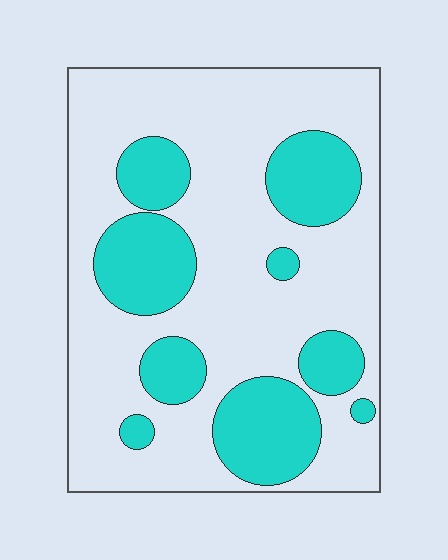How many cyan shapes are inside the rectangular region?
9.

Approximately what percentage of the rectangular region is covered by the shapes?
Approximately 30%.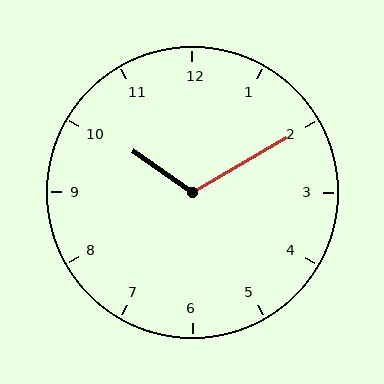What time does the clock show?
10:10.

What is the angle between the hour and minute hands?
Approximately 115 degrees.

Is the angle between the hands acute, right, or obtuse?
It is obtuse.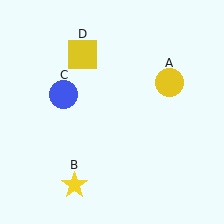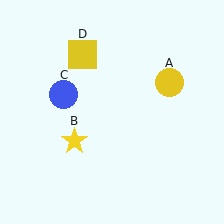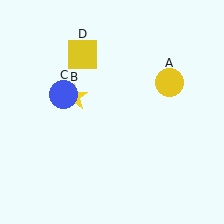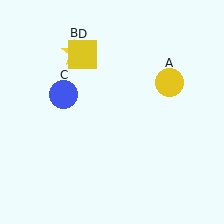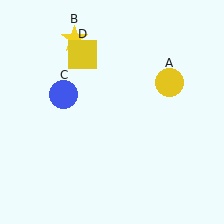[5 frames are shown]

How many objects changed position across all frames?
1 object changed position: yellow star (object B).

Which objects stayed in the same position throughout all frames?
Yellow circle (object A) and blue circle (object C) and yellow square (object D) remained stationary.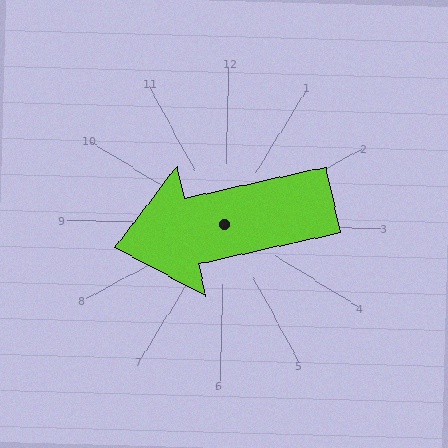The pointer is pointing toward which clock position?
Roughly 9 o'clock.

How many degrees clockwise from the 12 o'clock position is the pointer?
Approximately 256 degrees.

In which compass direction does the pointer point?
West.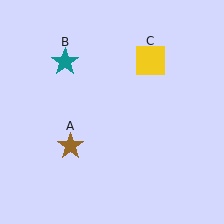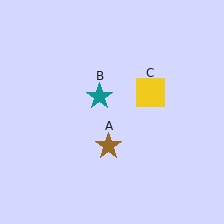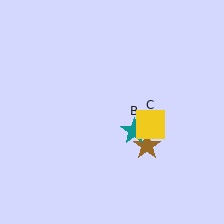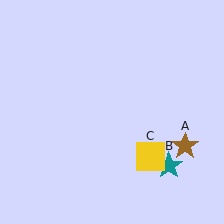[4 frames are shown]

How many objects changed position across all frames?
3 objects changed position: brown star (object A), teal star (object B), yellow square (object C).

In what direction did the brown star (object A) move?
The brown star (object A) moved right.